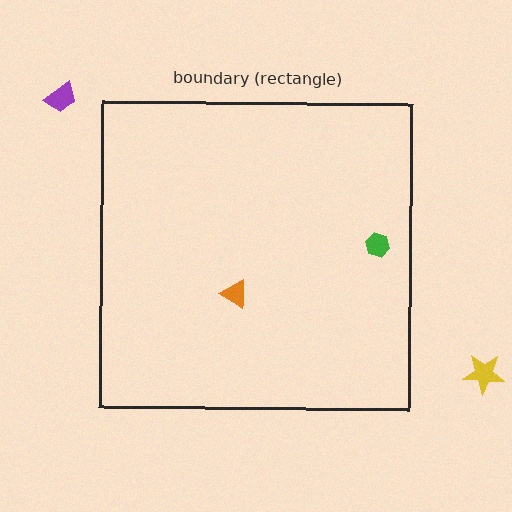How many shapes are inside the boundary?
2 inside, 2 outside.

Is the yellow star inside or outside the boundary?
Outside.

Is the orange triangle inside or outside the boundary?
Inside.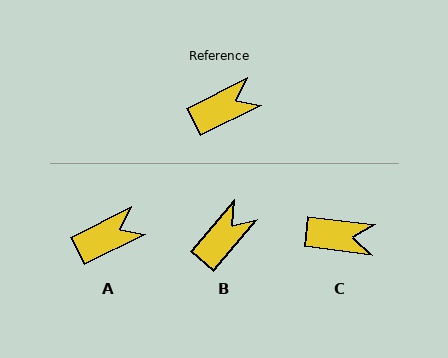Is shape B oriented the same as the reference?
No, it is off by about 23 degrees.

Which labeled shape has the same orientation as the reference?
A.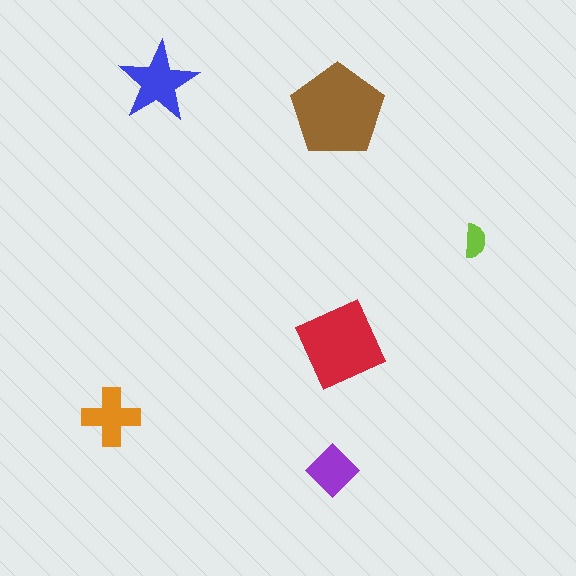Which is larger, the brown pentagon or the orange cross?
The brown pentagon.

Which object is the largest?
The brown pentagon.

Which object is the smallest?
The lime semicircle.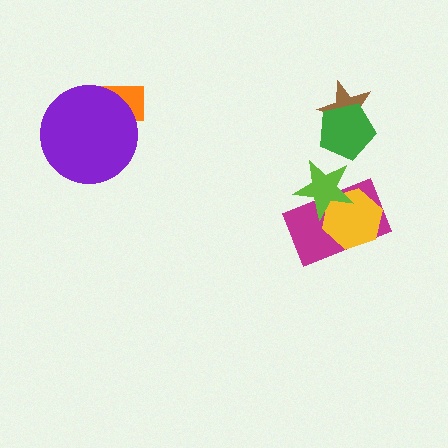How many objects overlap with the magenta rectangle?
2 objects overlap with the magenta rectangle.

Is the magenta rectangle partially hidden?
Yes, it is partially covered by another shape.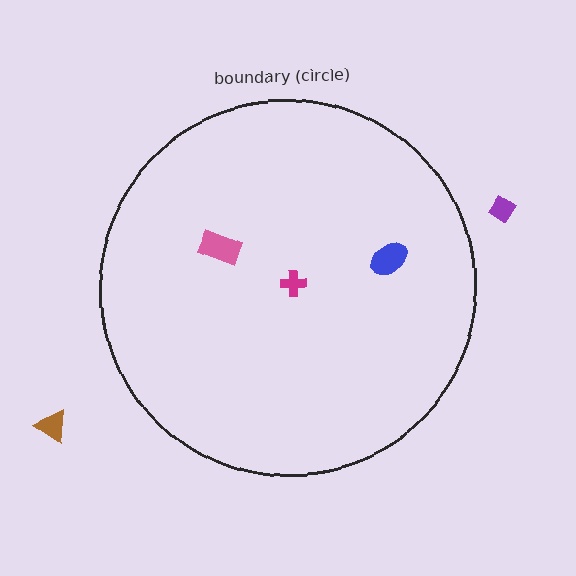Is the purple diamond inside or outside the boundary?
Outside.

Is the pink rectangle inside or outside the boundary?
Inside.